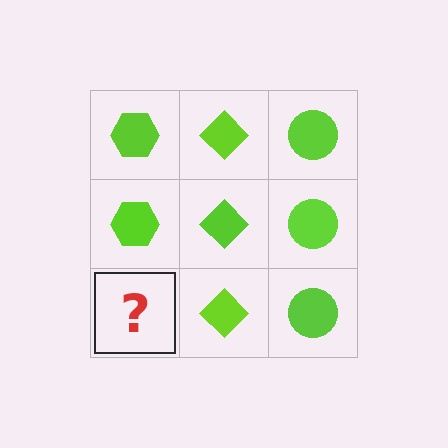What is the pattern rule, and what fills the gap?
The rule is that each column has a consistent shape. The gap should be filled with a lime hexagon.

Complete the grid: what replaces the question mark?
The question mark should be replaced with a lime hexagon.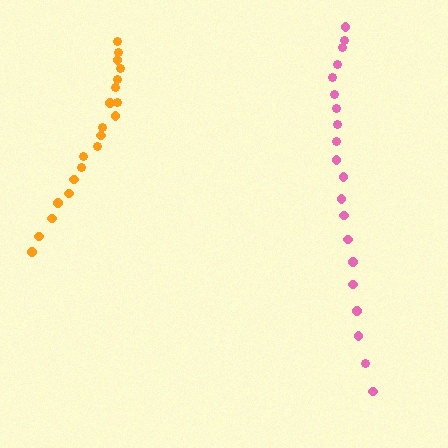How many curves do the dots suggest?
There are 2 distinct paths.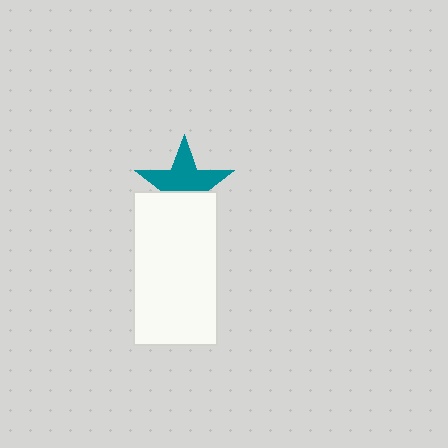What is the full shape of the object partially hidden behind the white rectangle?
The partially hidden object is a teal star.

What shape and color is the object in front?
The object in front is a white rectangle.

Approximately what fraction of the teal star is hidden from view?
Roughly 38% of the teal star is hidden behind the white rectangle.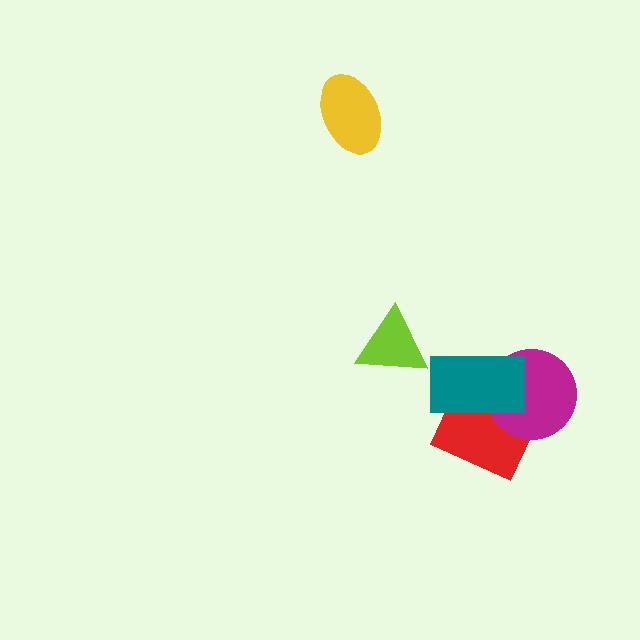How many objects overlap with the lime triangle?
0 objects overlap with the lime triangle.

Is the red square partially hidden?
Yes, it is partially covered by another shape.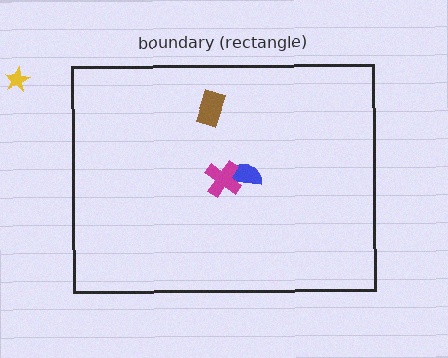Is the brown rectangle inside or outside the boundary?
Inside.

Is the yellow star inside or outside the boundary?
Outside.